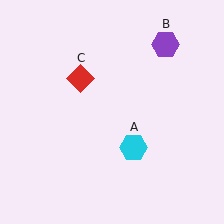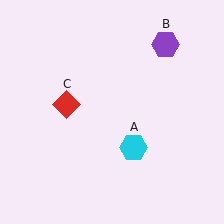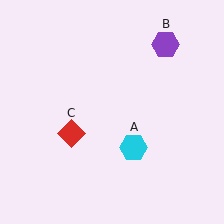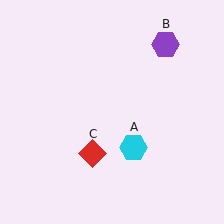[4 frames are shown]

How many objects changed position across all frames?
1 object changed position: red diamond (object C).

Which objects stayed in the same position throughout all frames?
Cyan hexagon (object A) and purple hexagon (object B) remained stationary.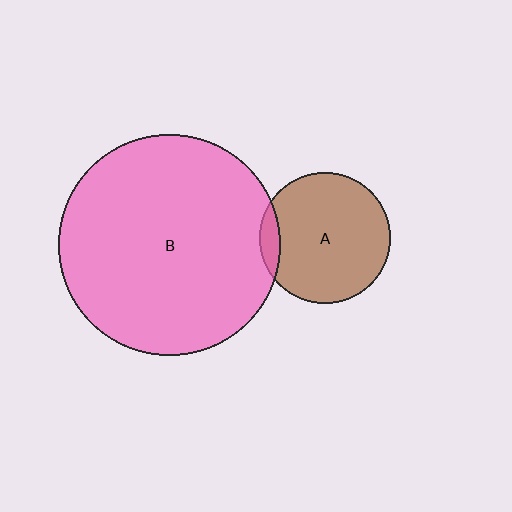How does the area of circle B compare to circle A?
Approximately 2.8 times.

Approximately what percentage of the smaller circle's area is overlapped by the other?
Approximately 10%.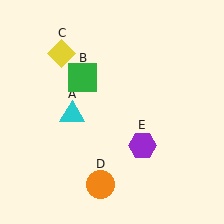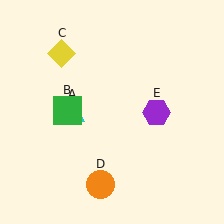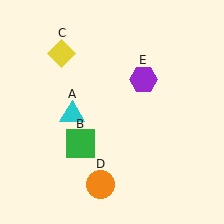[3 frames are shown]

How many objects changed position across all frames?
2 objects changed position: green square (object B), purple hexagon (object E).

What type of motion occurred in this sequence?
The green square (object B), purple hexagon (object E) rotated counterclockwise around the center of the scene.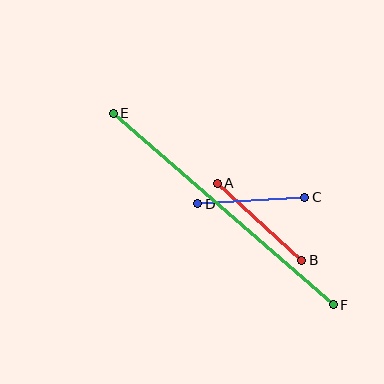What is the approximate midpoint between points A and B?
The midpoint is at approximately (259, 222) pixels.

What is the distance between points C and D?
The distance is approximately 107 pixels.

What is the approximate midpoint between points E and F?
The midpoint is at approximately (223, 209) pixels.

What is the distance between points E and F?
The distance is approximately 292 pixels.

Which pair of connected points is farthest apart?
Points E and F are farthest apart.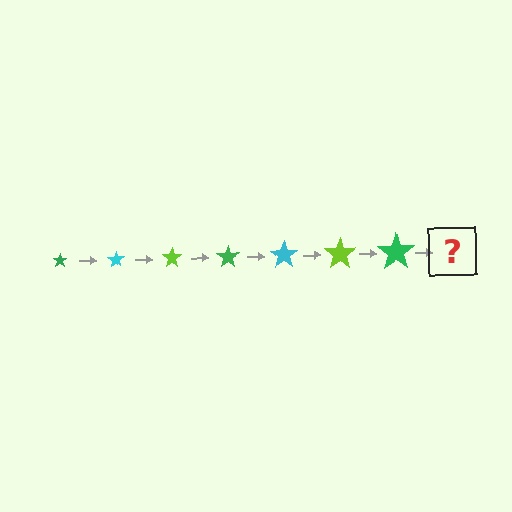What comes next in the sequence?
The next element should be a cyan star, larger than the previous one.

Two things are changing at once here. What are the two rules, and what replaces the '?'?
The two rules are that the star grows larger each step and the color cycles through green, cyan, and lime. The '?' should be a cyan star, larger than the previous one.